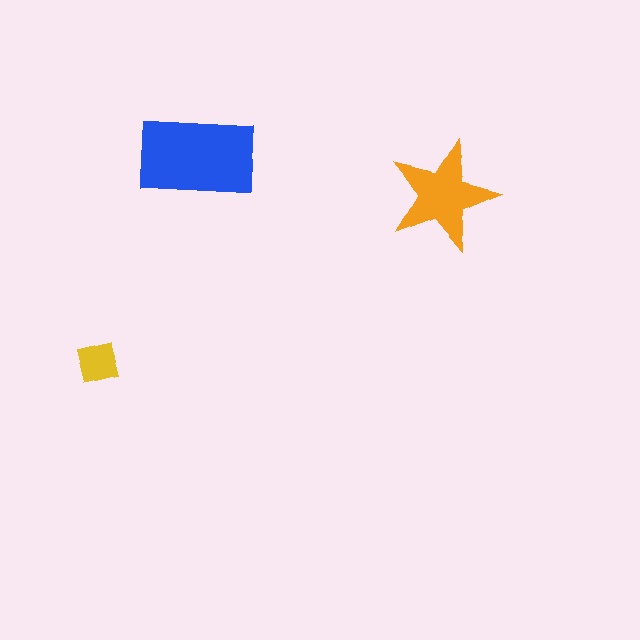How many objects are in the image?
There are 3 objects in the image.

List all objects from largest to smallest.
The blue rectangle, the orange star, the yellow square.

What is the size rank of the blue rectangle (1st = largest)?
1st.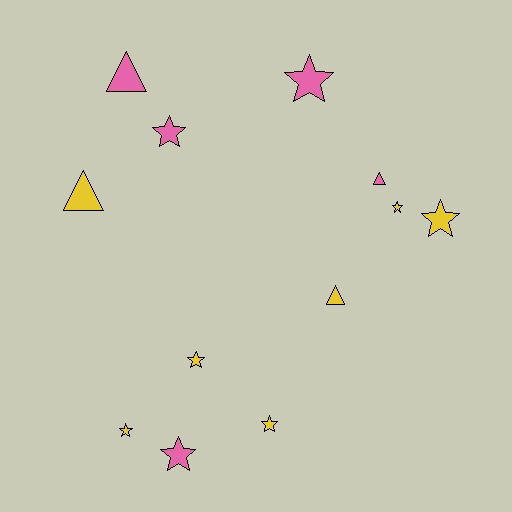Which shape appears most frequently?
Star, with 8 objects.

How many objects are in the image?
There are 12 objects.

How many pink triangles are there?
There are 2 pink triangles.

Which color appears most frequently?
Yellow, with 7 objects.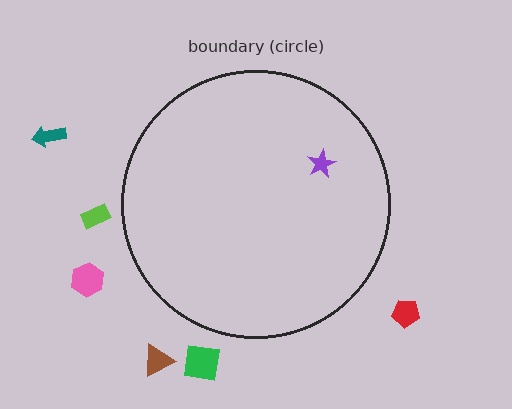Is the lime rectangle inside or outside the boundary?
Outside.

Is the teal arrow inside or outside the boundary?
Outside.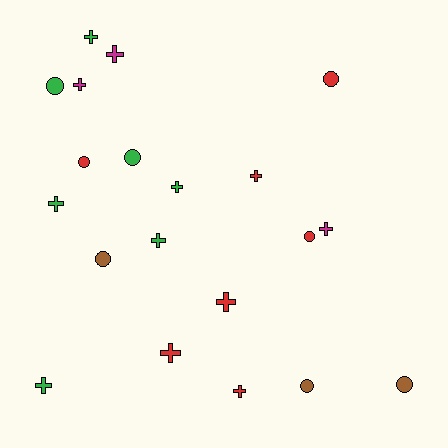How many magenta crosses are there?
There are 3 magenta crosses.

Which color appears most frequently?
Red, with 7 objects.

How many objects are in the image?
There are 20 objects.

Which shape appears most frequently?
Cross, with 12 objects.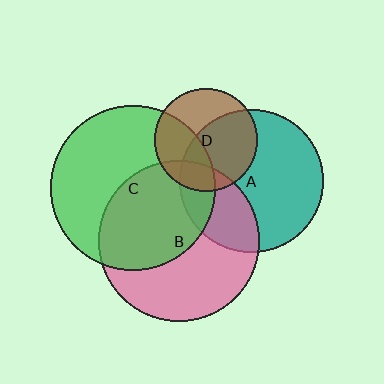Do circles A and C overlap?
Yes.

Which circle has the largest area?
Circle C (green).